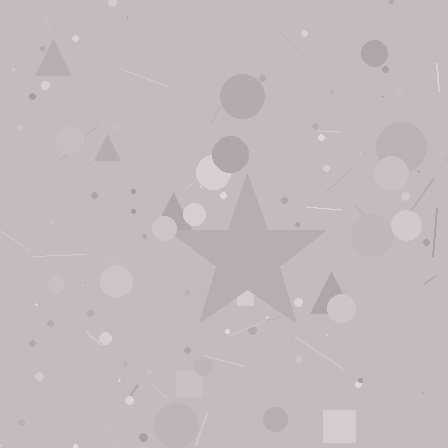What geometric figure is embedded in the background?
A star is embedded in the background.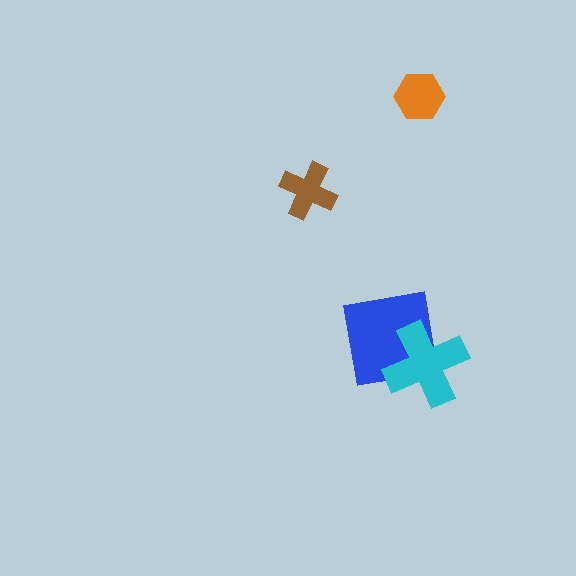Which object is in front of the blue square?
The cyan cross is in front of the blue square.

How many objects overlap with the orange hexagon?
0 objects overlap with the orange hexagon.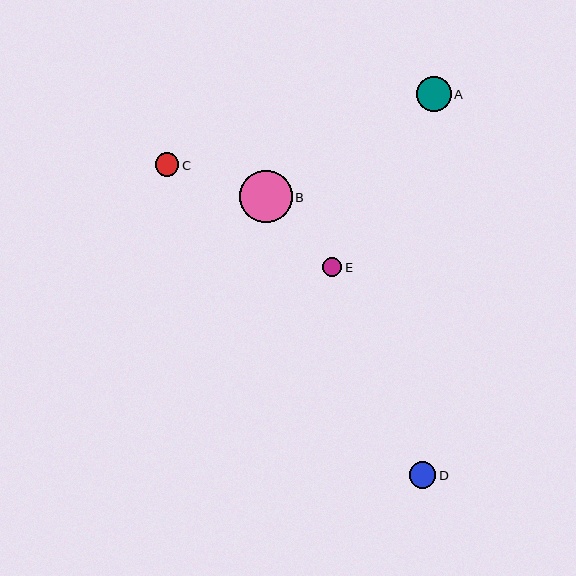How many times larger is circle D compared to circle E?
Circle D is approximately 1.4 times the size of circle E.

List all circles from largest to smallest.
From largest to smallest: B, A, D, C, E.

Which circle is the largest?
Circle B is the largest with a size of approximately 53 pixels.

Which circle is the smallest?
Circle E is the smallest with a size of approximately 19 pixels.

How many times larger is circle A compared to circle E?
Circle A is approximately 1.8 times the size of circle E.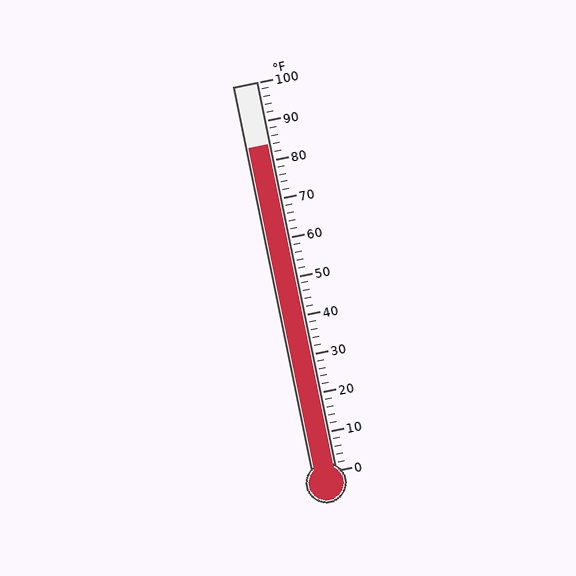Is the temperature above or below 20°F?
The temperature is above 20°F.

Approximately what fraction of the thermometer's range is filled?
The thermometer is filled to approximately 85% of its range.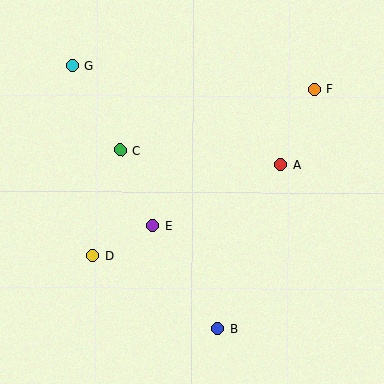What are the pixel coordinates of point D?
Point D is at (92, 256).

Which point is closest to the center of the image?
Point E at (152, 225) is closest to the center.